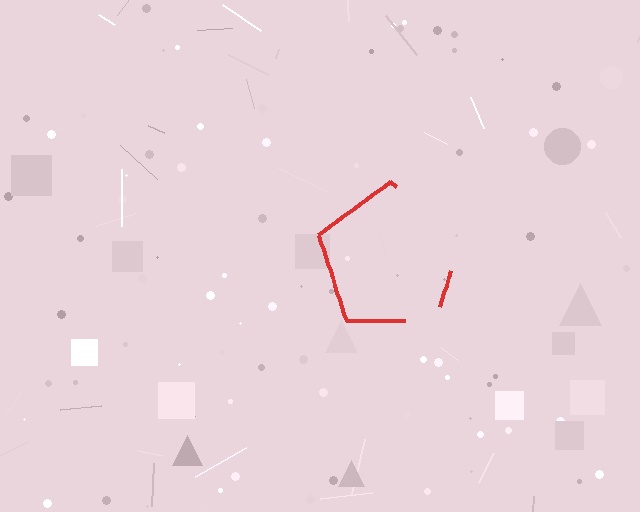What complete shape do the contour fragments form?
The contour fragments form a pentagon.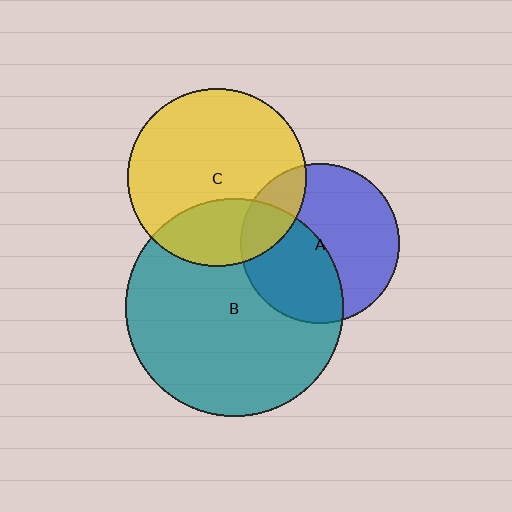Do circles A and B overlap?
Yes.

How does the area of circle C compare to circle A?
Approximately 1.2 times.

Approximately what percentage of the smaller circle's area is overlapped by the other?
Approximately 45%.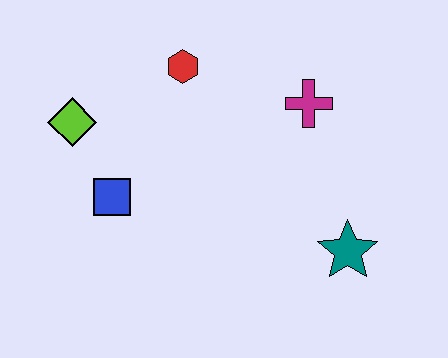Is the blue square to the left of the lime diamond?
No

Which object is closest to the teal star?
The magenta cross is closest to the teal star.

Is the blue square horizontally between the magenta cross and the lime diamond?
Yes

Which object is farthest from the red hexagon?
The teal star is farthest from the red hexagon.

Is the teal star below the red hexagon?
Yes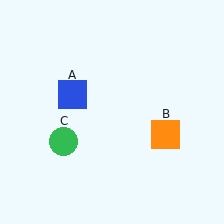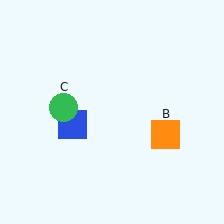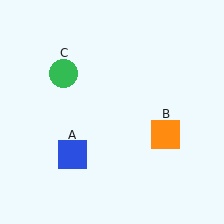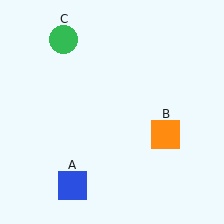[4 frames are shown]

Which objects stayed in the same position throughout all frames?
Orange square (object B) remained stationary.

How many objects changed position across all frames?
2 objects changed position: blue square (object A), green circle (object C).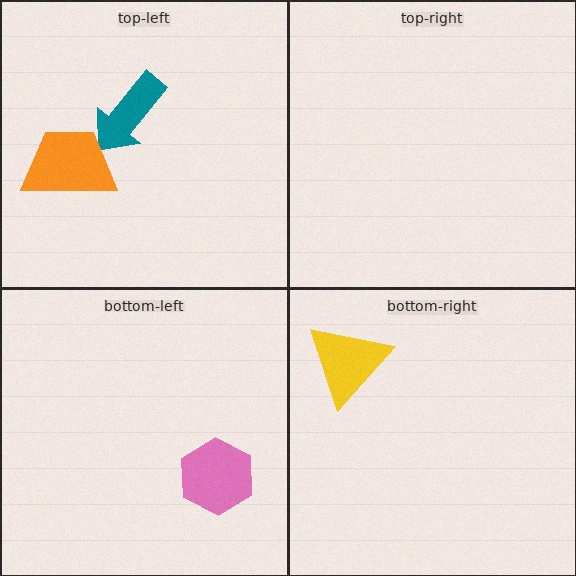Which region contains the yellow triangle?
The bottom-right region.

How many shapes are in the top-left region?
2.